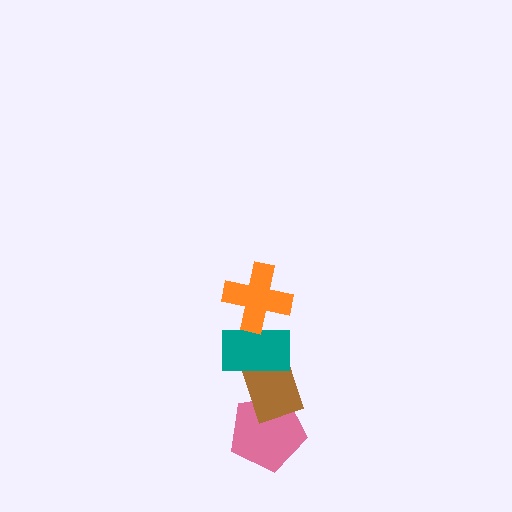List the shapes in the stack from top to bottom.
From top to bottom: the orange cross, the teal rectangle, the brown rectangle, the pink pentagon.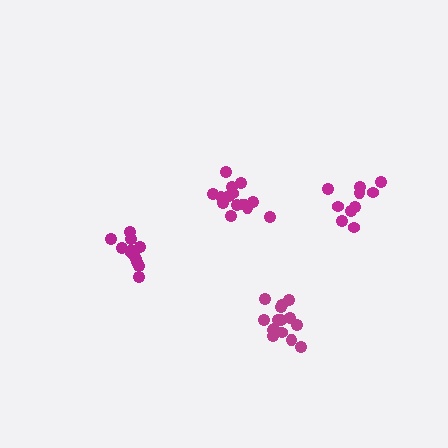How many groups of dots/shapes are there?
There are 4 groups.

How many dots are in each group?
Group 1: 15 dots, Group 2: 13 dots, Group 3: 10 dots, Group 4: 15 dots (53 total).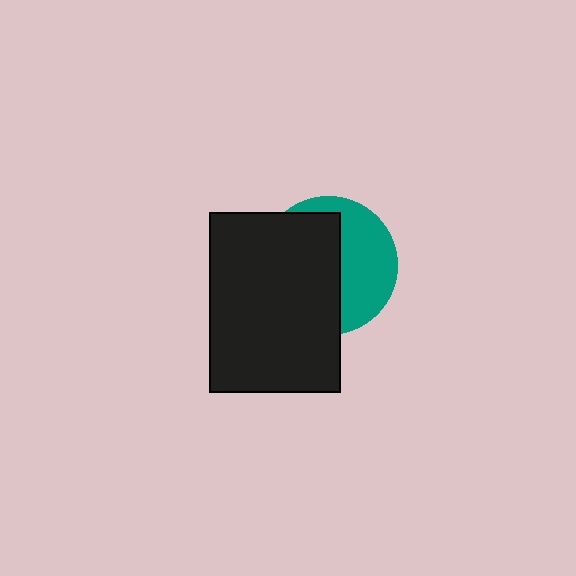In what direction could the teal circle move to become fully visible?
The teal circle could move right. That would shift it out from behind the black rectangle entirely.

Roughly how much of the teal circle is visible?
A small part of it is visible (roughly 43%).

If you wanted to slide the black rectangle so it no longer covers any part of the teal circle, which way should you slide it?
Slide it left — that is the most direct way to separate the two shapes.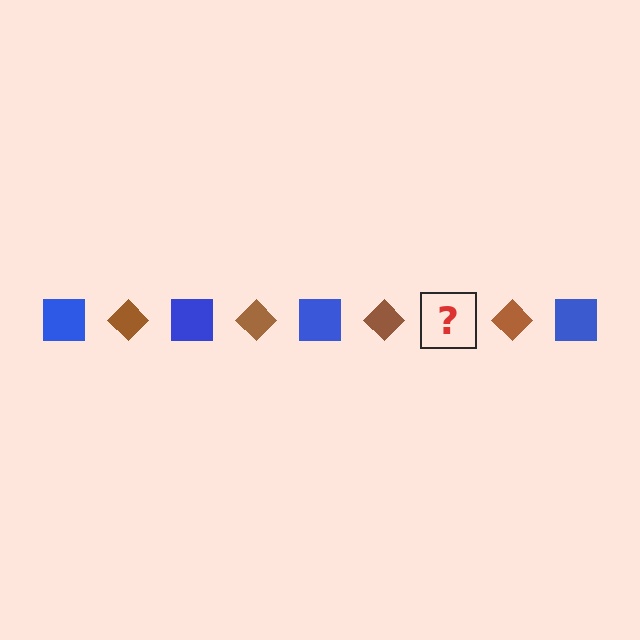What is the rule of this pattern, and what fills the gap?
The rule is that the pattern alternates between blue square and brown diamond. The gap should be filled with a blue square.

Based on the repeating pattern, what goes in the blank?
The blank should be a blue square.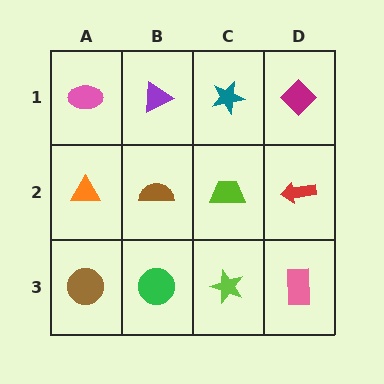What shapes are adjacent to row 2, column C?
A teal star (row 1, column C), a lime star (row 3, column C), a brown semicircle (row 2, column B), a red arrow (row 2, column D).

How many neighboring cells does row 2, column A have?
3.